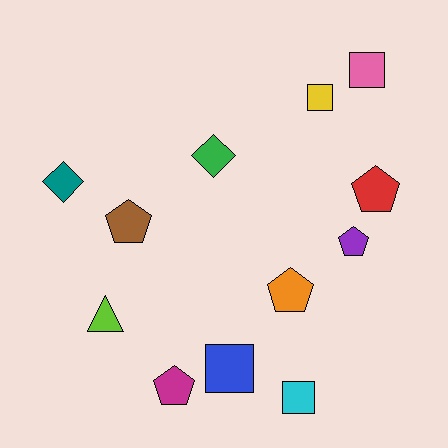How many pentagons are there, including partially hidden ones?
There are 5 pentagons.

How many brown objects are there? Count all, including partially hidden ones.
There is 1 brown object.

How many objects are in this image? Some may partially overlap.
There are 12 objects.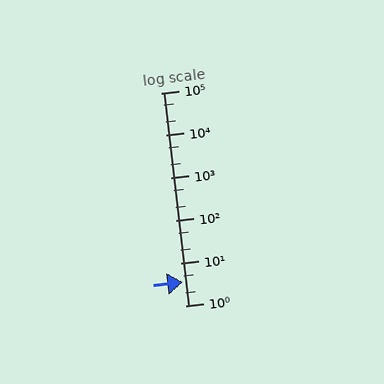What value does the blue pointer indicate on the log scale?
The pointer indicates approximately 3.6.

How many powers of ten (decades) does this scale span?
The scale spans 5 decades, from 1 to 100000.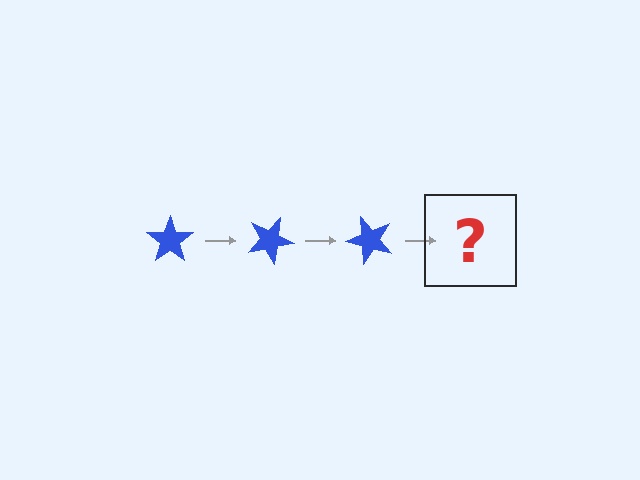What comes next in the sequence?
The next element should be a blue star rotated 75 degrees.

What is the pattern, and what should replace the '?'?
The pattern is that the star rotates 25 degrees each step. The '?' should be a blue star rotated 75 degrees.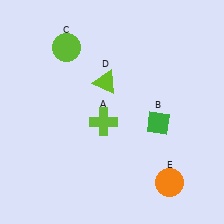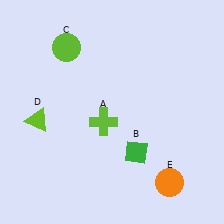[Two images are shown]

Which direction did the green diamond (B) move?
The green diamond (B) moved down.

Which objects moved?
The objects that moved are: the green diamond (B), the lime triangle (D).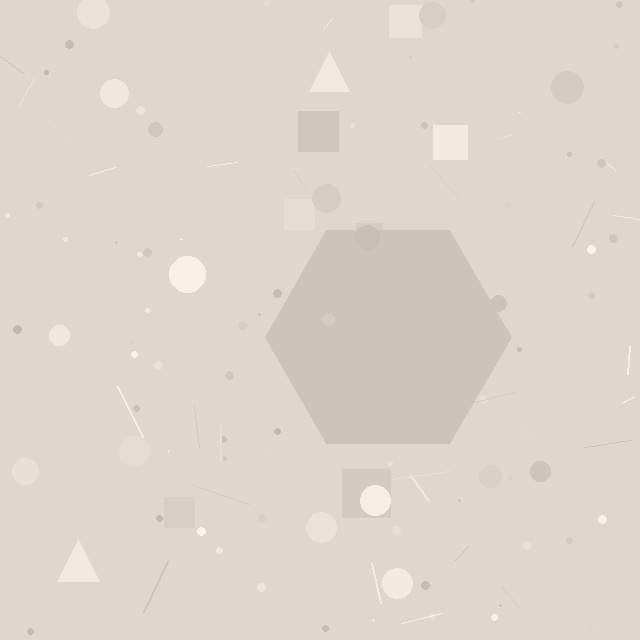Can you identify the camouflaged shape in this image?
The camouflaged shape is a hexagon.